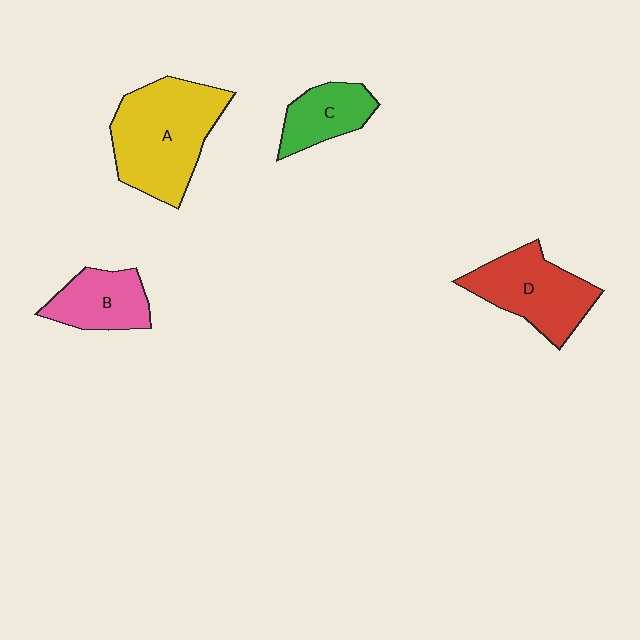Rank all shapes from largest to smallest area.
From largest to smallest: A (yellow), D (red), B (pink), C (green).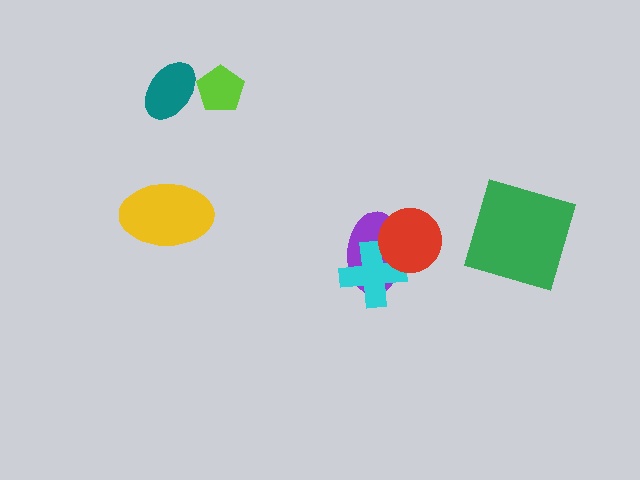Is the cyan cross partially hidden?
Yes, it is partially covered by another shape.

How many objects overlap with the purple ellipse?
2 objects overlap with the purple ellipse.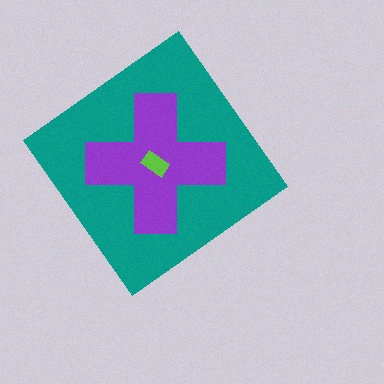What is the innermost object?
The lime rectangle.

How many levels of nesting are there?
3.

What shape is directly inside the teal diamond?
The purple cross.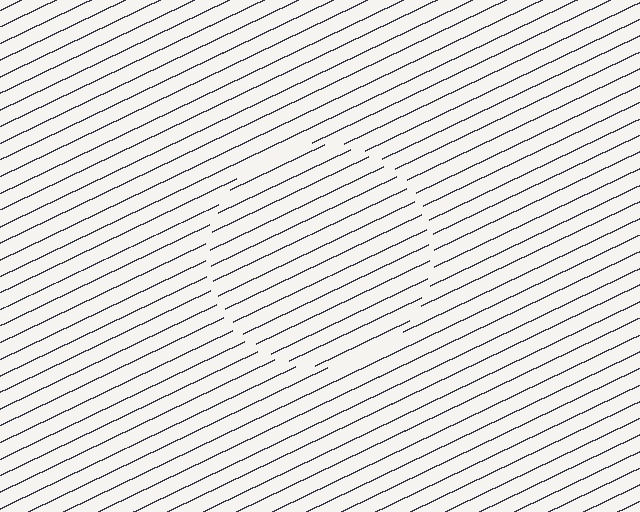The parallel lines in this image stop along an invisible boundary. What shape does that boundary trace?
An illusory circle. The interior of the shape contains the same grating, shifted by half a period — the contour is defined by the phase discontinuity where line-ends from the inner and outer gratings abut.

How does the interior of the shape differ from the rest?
The interior of the shape contains the same grating, shifted by half a period — the contour is defined by the phase discontinuity where line-ends from the inner and outer gratings abut.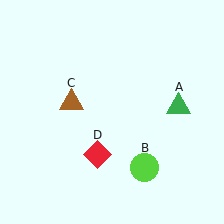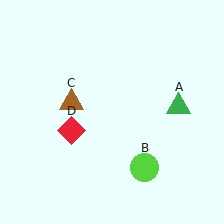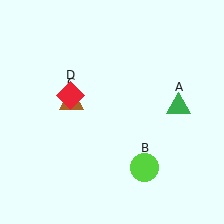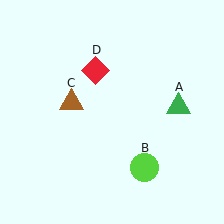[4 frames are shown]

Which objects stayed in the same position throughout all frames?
Green triangle (object A) and lime circle (object B) and brown triangle (object C) remained stationary.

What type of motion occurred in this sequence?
The red diamond (object D) rotated clockwise around the center of the scene.